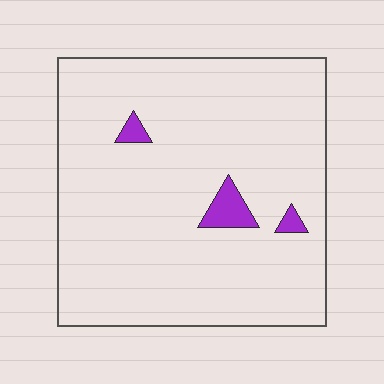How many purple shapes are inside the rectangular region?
3.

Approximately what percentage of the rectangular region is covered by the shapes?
Approximately 5%.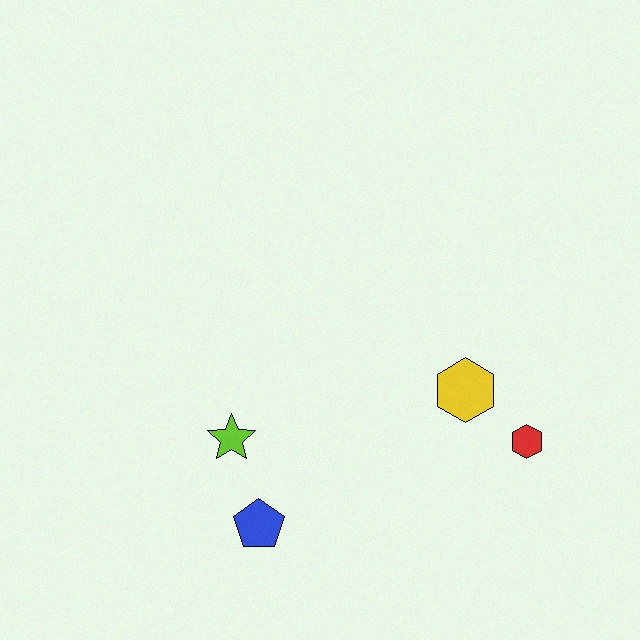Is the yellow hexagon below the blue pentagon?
No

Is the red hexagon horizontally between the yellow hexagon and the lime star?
No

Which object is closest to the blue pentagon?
The lime star is closest to the blue pentagon.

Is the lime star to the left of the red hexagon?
Yes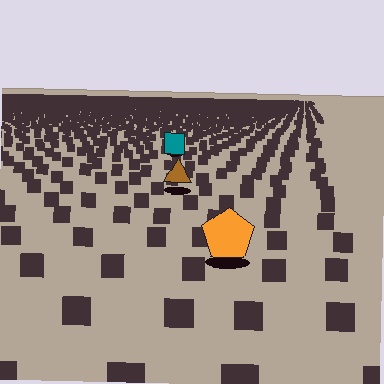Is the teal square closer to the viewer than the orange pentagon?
No. The orange pentagon is closer — you can tell from the texture gradient: the ground texture is coarser near it.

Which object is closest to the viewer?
The orange pentagon is closest. The texture marks near it are larger and more spread out.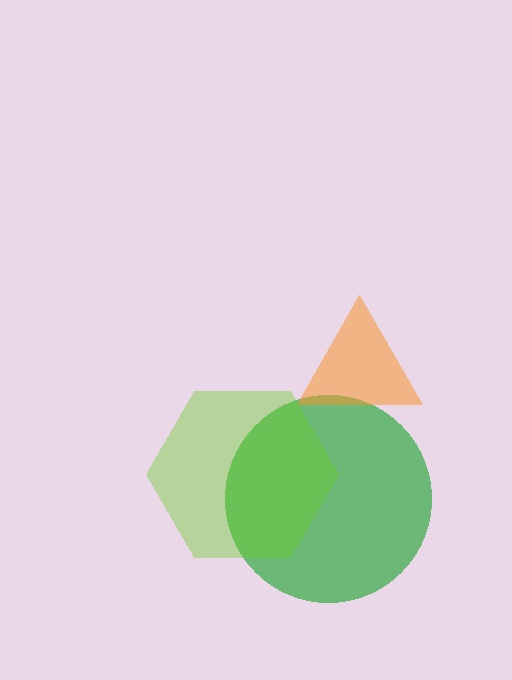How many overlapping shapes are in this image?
There are 3 overlapping shapes in the image.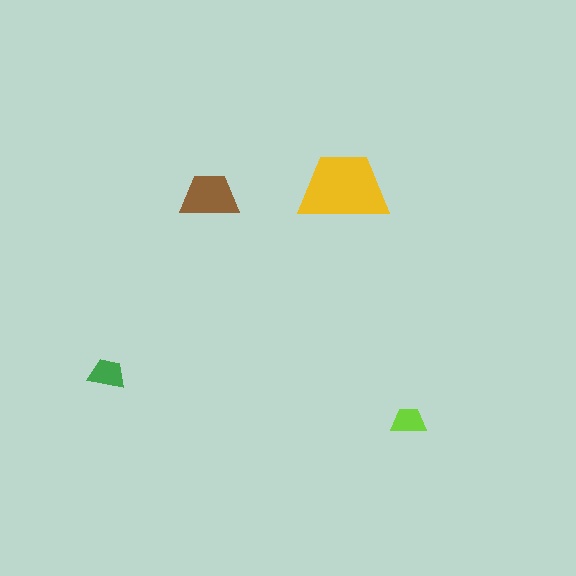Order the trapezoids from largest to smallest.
the yellow one, the brown one, the green one, the lime one.